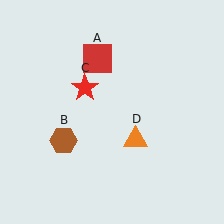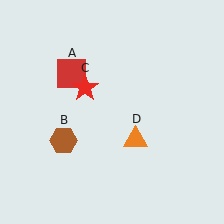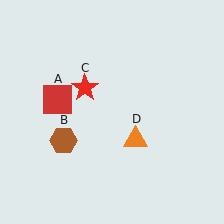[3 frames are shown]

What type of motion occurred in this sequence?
The red square (object A) rotated counterclockwise around the center of the scene.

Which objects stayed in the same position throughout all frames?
Brown hexagon (object B) and red star (object C) and orange triangle (object D) remained stationary.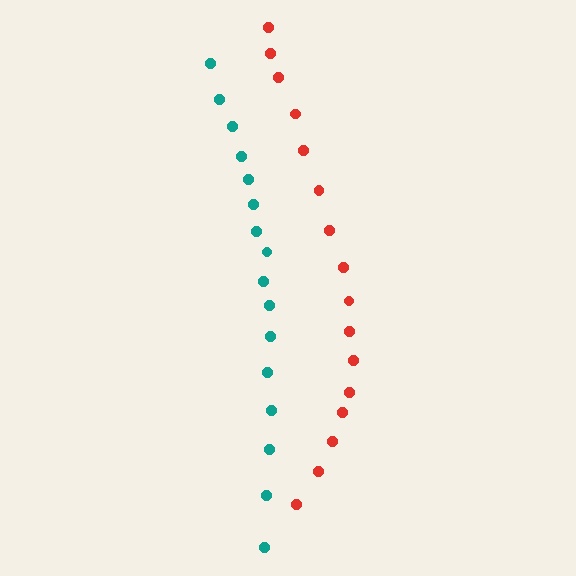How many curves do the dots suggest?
There are 2 distinct paths.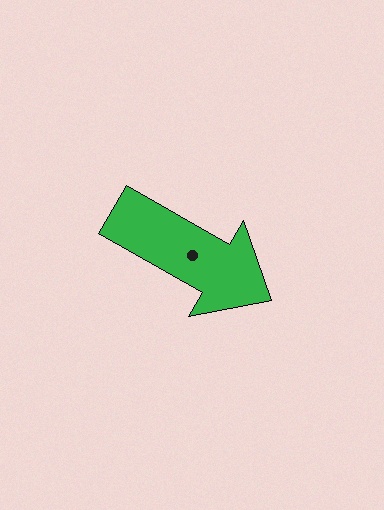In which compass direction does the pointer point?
Southeast.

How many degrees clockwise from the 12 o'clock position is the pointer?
Approximately 120 degrees.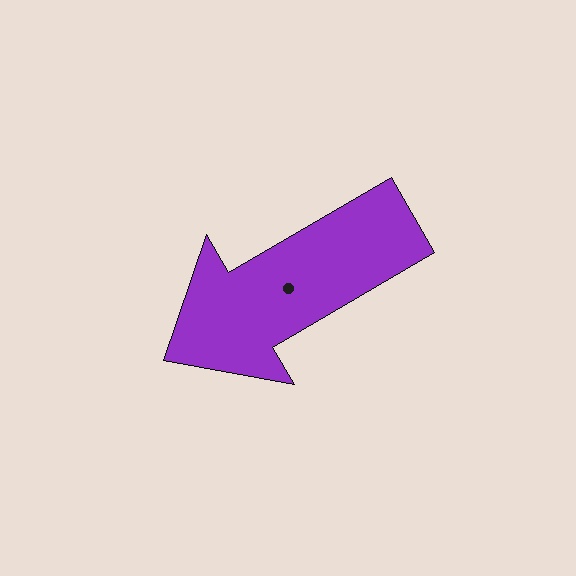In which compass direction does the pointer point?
Southwest.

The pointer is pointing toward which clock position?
Roughly 8 o'clock.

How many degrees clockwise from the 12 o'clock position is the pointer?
Approximately 240 degrees.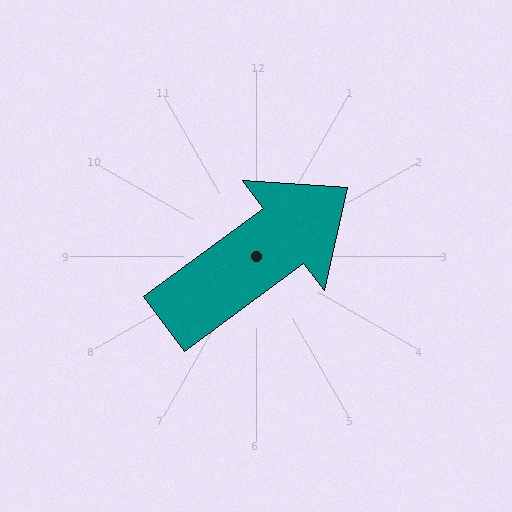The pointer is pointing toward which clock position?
Roughly 2 o'clock.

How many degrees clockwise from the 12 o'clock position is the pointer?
Approximately 53 degrees.